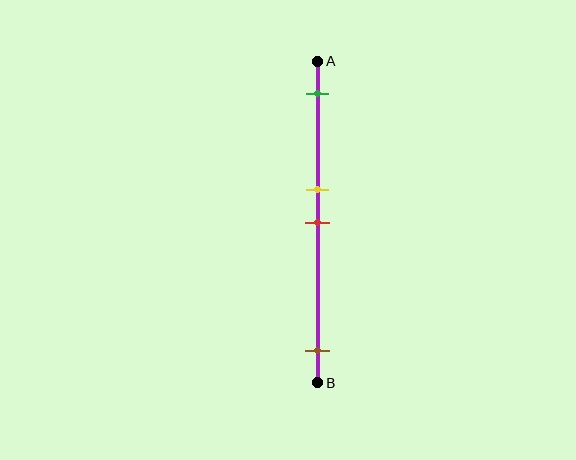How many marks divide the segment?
There are 4 marks dividing the segment.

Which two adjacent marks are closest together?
The yellow and red marks are the closest adjacent pair.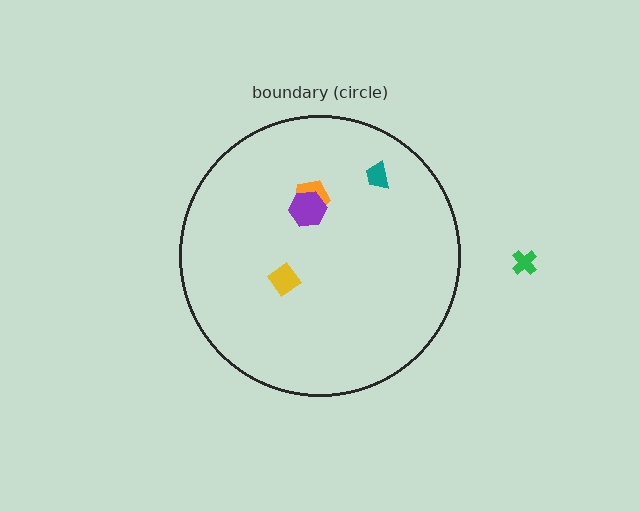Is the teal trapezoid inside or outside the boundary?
Inside.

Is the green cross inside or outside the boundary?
Outside.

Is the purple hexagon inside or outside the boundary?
Inside.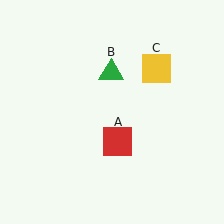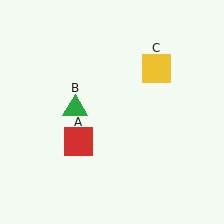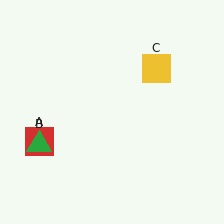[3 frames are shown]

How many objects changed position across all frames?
2 objects changed position: red square (object A), green triangle (object B).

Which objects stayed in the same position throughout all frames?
Yellow square (object C) remained stationary.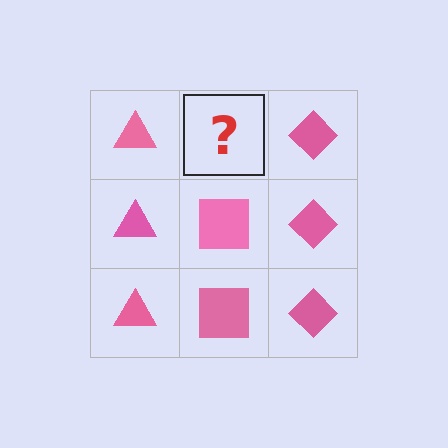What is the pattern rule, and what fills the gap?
The rule is that each column has a consistent shape. The gap should be filled with a pink square.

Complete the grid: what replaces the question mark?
The question mark should be replaced with a pink square.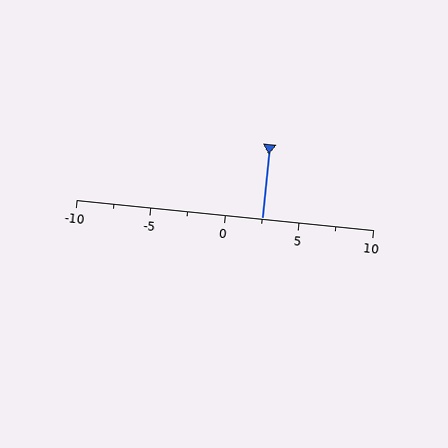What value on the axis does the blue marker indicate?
The marker indicates approximately 2.5.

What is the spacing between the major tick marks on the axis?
The major ticks are spaced 5 apart.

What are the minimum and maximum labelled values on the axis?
The axis runs from -10 to 10.